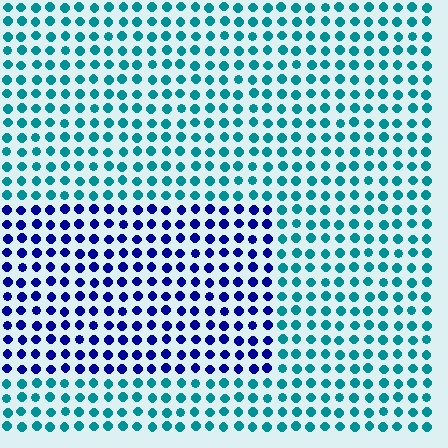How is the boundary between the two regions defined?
The boundary is defined purely by a slight shift in hue (about 57 degrees). Spacing, size, and orientation are identical on both sides.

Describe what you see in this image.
The image is filled with small teal elements in a uniform arrangement. A rectangle-shaped region is visible where the elements are tinted to a slightly different hue, forming a subtle color boundary.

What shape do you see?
I see a rectangle.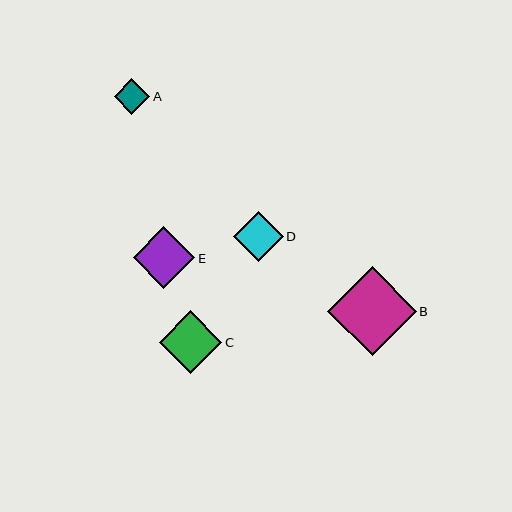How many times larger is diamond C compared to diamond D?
Diamond C is approximately 1.3 times the size of diamond D.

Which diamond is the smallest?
Diamond A is the smallest with a size of approximately 36 pixels.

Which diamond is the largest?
Diamond B is the largest with a size of approximately 88 pixels.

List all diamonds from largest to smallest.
From largest to smallest: B, C, E, D, A.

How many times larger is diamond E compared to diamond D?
Diamond E is approximately 1.2 times the size of diamond D.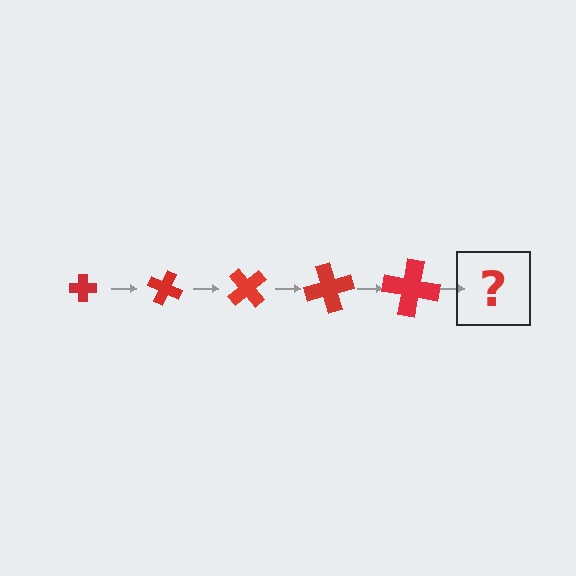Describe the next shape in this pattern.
It should be a cross, larger than the previous one and rotated 125 degrees from the start.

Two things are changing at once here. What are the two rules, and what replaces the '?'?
The two rules are that the cross grows larger each step and it rotates 25 degrees each step. The '?' should be a cross, larger than the previous one and rotated 125 degrees from the start.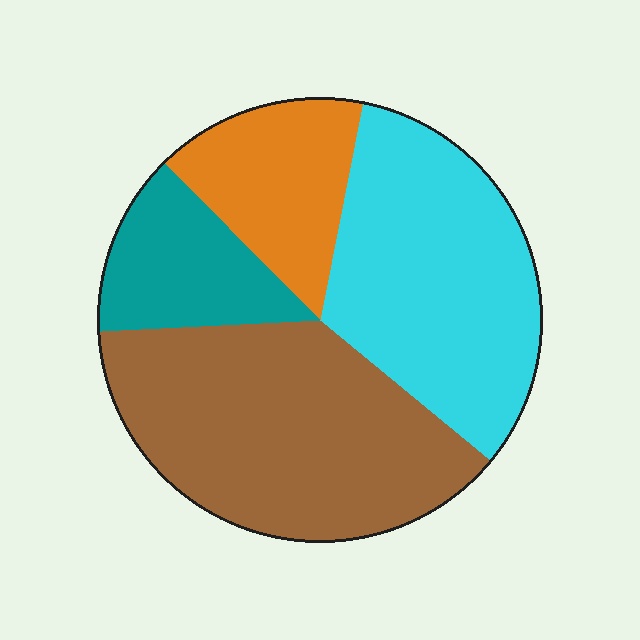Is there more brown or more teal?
Brown.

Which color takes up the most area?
Brown, at roughly 40%.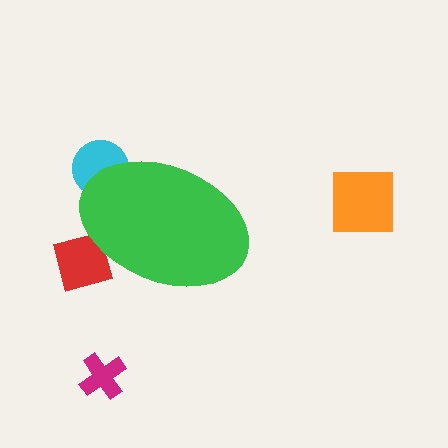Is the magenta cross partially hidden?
No, the magenta cross is fully visible.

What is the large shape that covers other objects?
A green ellipse.